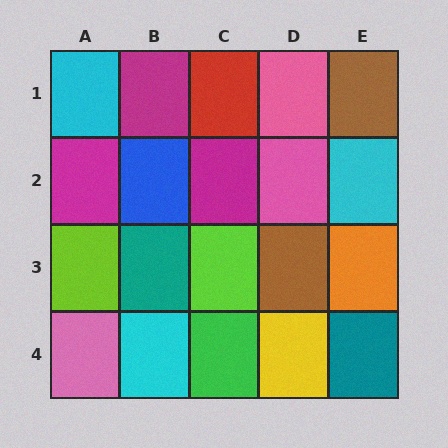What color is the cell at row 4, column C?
Green.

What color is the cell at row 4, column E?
Teal.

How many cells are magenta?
3 cells are magenta.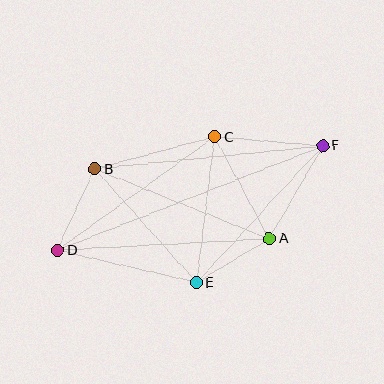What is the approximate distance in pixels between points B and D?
The distance between B and D is approximately 90 pixels.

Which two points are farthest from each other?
Points D and F are farthest from each other.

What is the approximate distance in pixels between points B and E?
The distance between B and E is approximately 153 pixels.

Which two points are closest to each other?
Points A and E are closest to each other.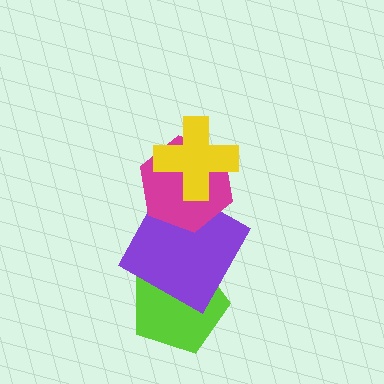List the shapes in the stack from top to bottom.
From top to bottom: the yellow cross, the magenta hexagon, the purple square, the lime pentagon.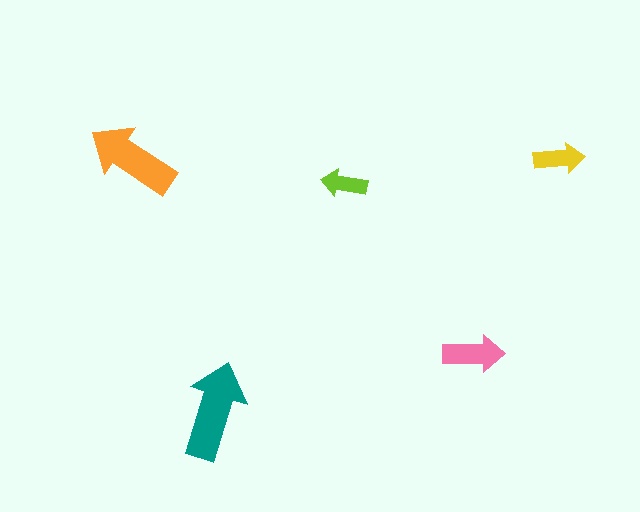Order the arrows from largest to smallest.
the teal one, the orange one, the pink one, the yellow one, the lime one.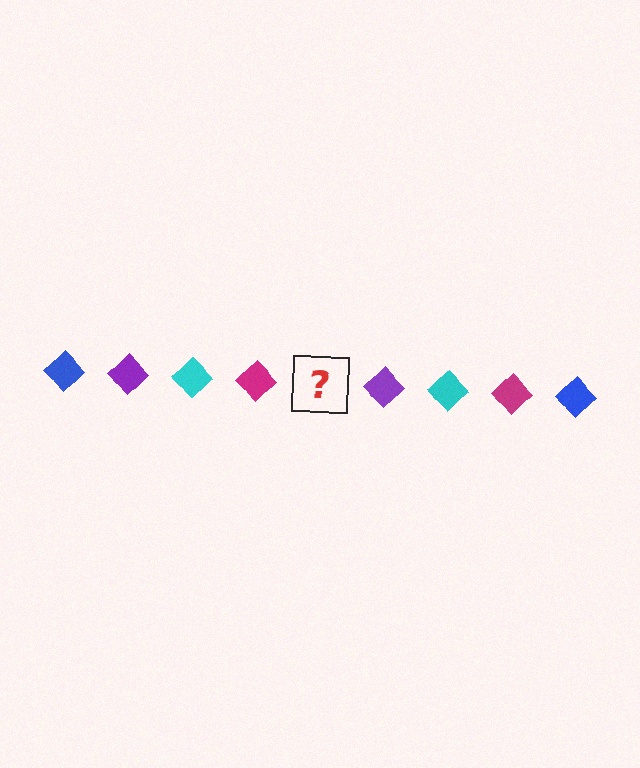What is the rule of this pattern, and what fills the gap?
The rule is that the pattern cycles through blue, purple, cyan, magenta diamonds. The gap should be filled with a blue diamond.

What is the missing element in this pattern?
The missing element is a blue diamond.